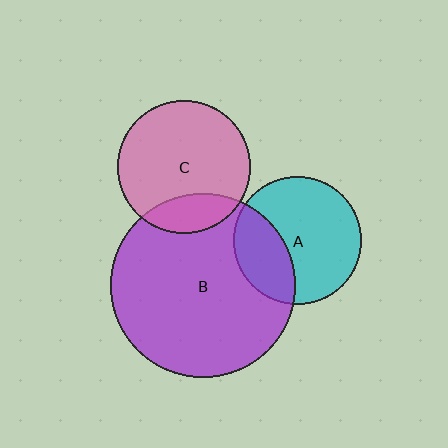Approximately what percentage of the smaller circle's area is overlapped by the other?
Approximately 30%.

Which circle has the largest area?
Circle B (purple).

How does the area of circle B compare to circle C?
Approximately 1.9 times.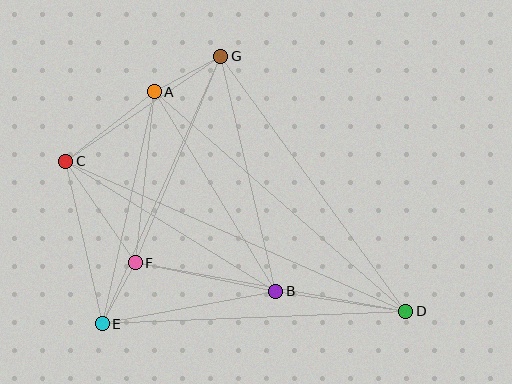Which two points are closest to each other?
Points E and F are closest to each other.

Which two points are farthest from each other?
Points C and D are farthest from each other.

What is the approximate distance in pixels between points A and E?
The distance between A and E is approximately 238 pixels.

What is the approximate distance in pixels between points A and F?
The distance between A and F is approximately 172 pixels.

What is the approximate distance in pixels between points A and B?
The distance between A and B is approximately 233 pixels.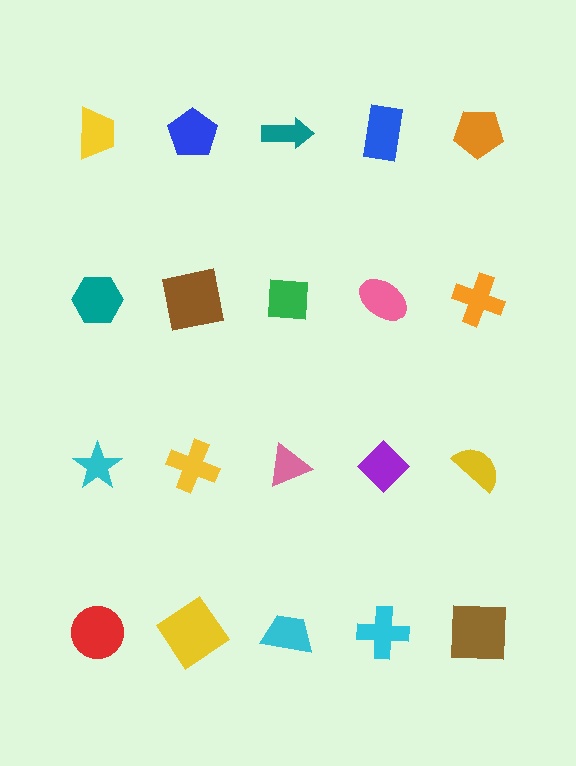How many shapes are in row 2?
5 shapes.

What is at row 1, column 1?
A yellow trapezoid.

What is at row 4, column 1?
A red circle.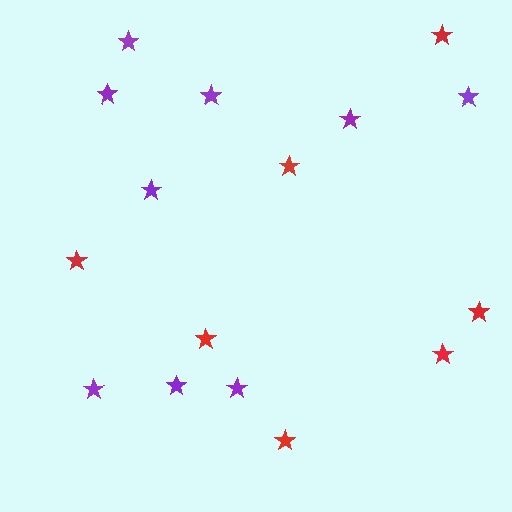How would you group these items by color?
There are 2 groups: one group of purple stars (9) and one group of red stars (7).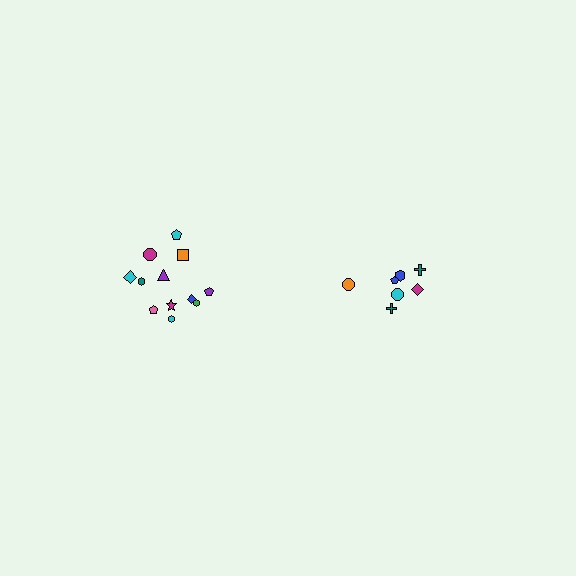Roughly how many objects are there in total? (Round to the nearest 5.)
Roughly 20 objects in total.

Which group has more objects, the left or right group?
The left group.